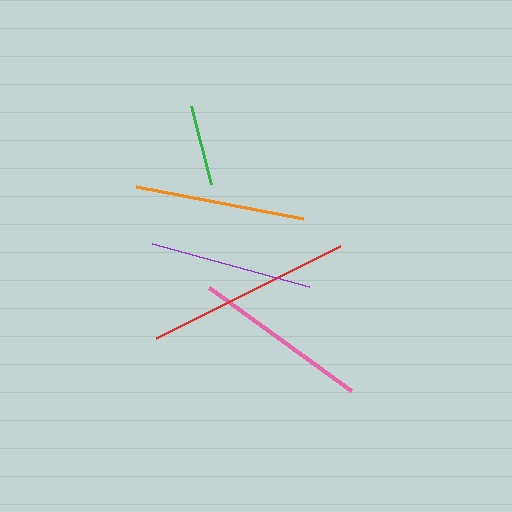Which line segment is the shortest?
The green line is the shortest at approximately 81 pixels.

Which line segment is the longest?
The red line is the longest at approximately 206 pixels.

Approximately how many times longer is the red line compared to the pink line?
The red line is approximately 1.2 times the length of the pink line.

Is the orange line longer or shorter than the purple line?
The orange line is longer than the purple line.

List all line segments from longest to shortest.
From longest to shortest: red, pink, orange, purple, green.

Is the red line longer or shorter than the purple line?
The red line is longer than the purple line.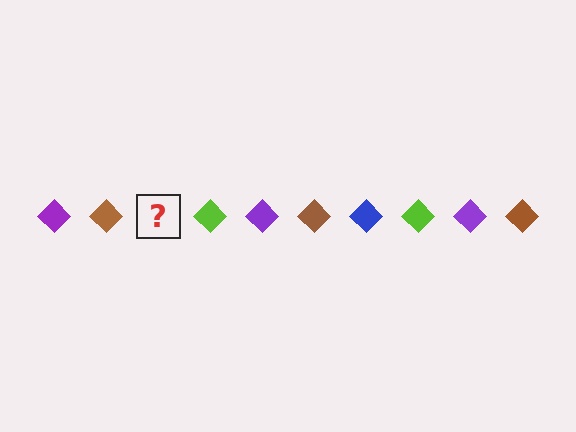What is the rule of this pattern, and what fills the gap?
The rule is that the pattern cycles through purple, brown, blue, lime diamonds. The gap should be filled with a blue diamond.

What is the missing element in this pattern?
The missing element is a blue diamond.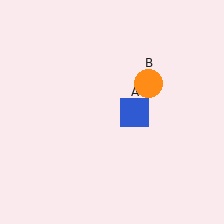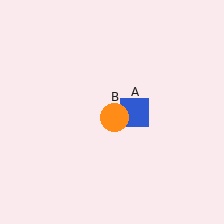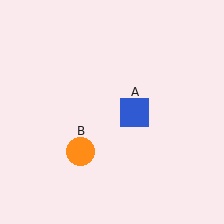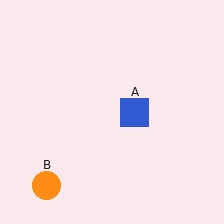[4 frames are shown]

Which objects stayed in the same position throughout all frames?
Blue square (object A) remained stationary.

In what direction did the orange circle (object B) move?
The orange circle (object B) moved down and to the left.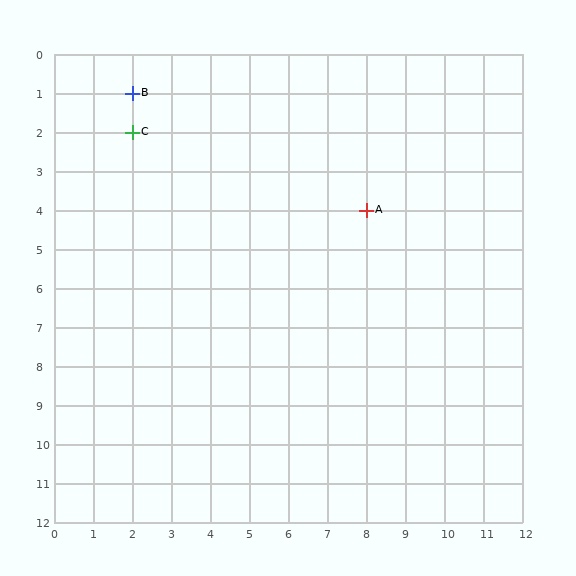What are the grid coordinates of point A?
Point A is at grid coordinates (8, 4).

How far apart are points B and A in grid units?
Points B and A are 6 columns and 3 rows apart (about 6.7 grid units diagonally).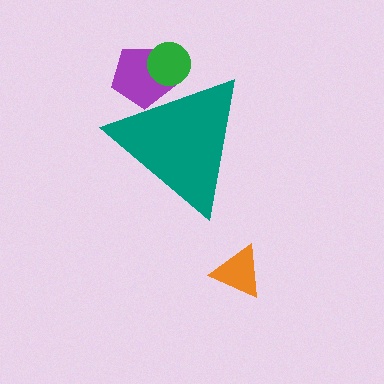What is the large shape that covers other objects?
A teal triangle.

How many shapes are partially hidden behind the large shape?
2 shapes are partially hidden.